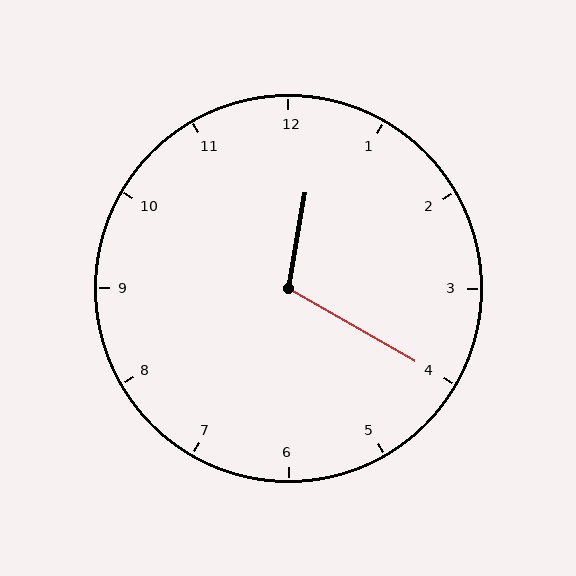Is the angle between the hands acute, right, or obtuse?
It is obtuse.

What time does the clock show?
12:20.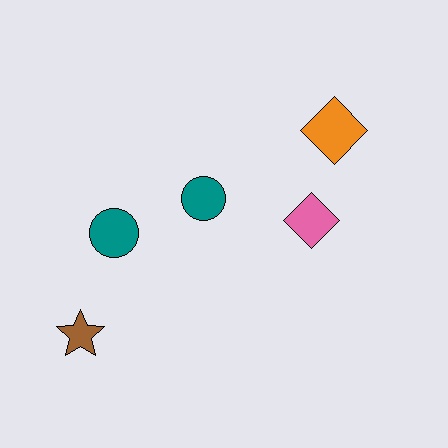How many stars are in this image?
There is 1 star.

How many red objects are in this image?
There are no red objects.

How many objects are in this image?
There are 5 objects.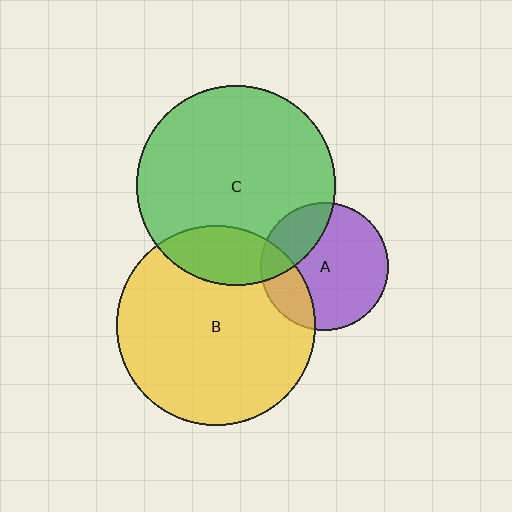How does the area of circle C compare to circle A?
Approximately 2.4 times.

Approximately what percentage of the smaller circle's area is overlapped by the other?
Approximately 20%.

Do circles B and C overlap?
Yes.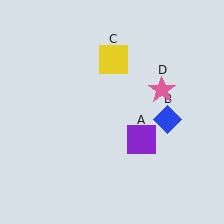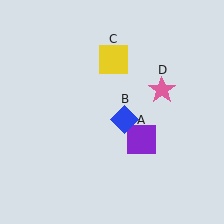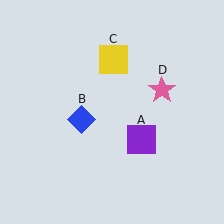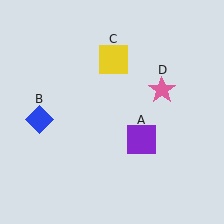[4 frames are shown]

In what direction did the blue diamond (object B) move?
The blue diamond (object B) moved left.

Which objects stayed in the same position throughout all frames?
Purple square (object A) and yellow square (object C) and pink star (object D) remained stationary.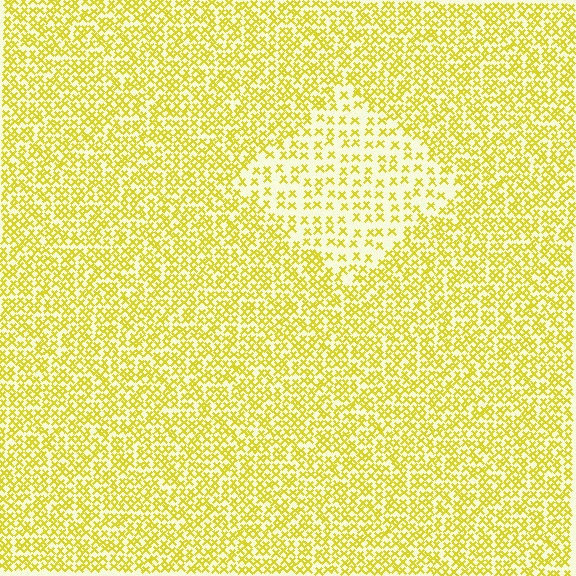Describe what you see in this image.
The image contains small yellow elements arranged at two different densities. A diamond-shaped region is visible where the elements are less densely packed than the surrounding area.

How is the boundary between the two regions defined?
The boundary is defined by a change in element density (approximately 2.1x ratio). All elements are the same color, size, and shape.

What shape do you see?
I see a diamond.